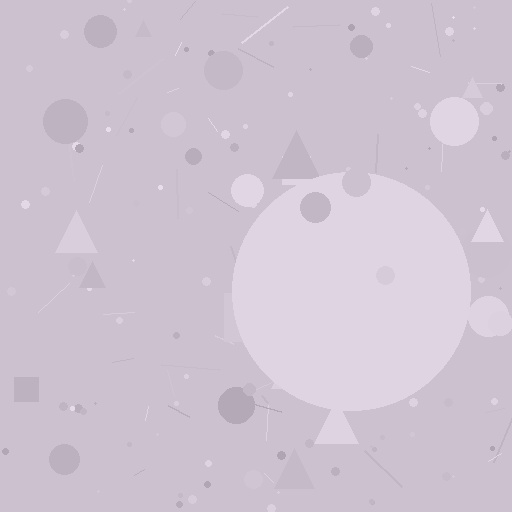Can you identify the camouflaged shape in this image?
The camouflaged shape is a circle.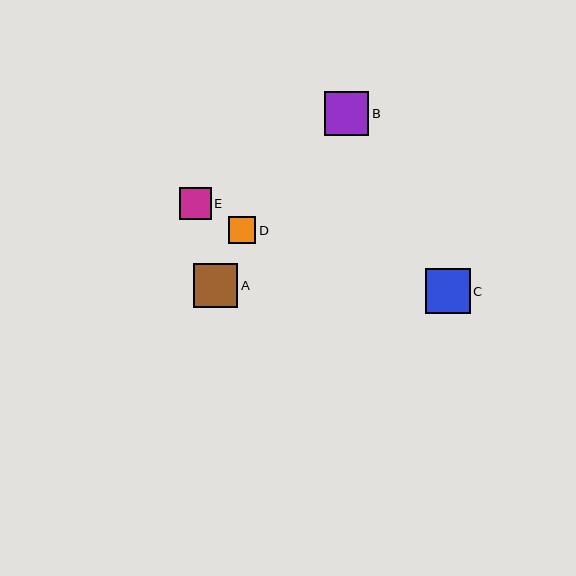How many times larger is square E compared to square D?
Square E is approximately 1.2 times the size of square D.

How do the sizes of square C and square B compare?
Square C and square B are approximately the same size.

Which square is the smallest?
Square D is the smallest with a size of approximately 27 pixels.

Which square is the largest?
Square C is the largest with a size of approximately 45 pixels.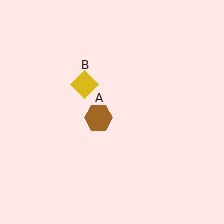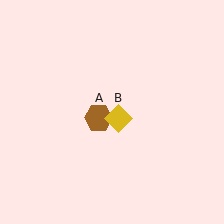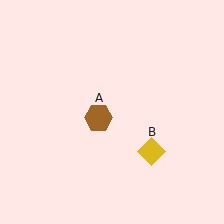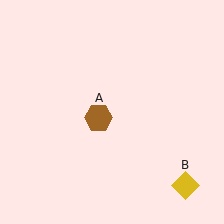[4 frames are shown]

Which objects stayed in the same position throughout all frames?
Brown hexagon (object A) remained stationary.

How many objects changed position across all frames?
1 object changed position: yellow diamond (object B).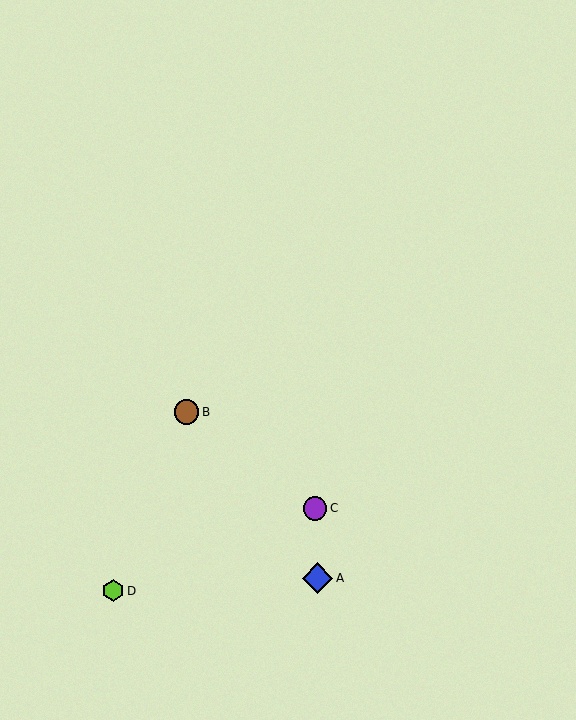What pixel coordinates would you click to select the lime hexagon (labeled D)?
Click at (113, 591) to select the lime hexagon D.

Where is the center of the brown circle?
The center of the brown circle is at (187, 412).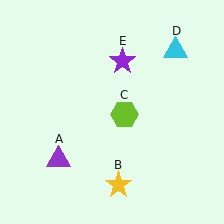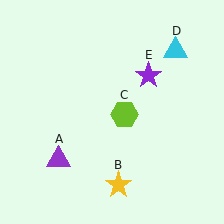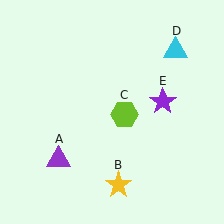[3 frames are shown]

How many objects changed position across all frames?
1 object changed position: purple star (object E).